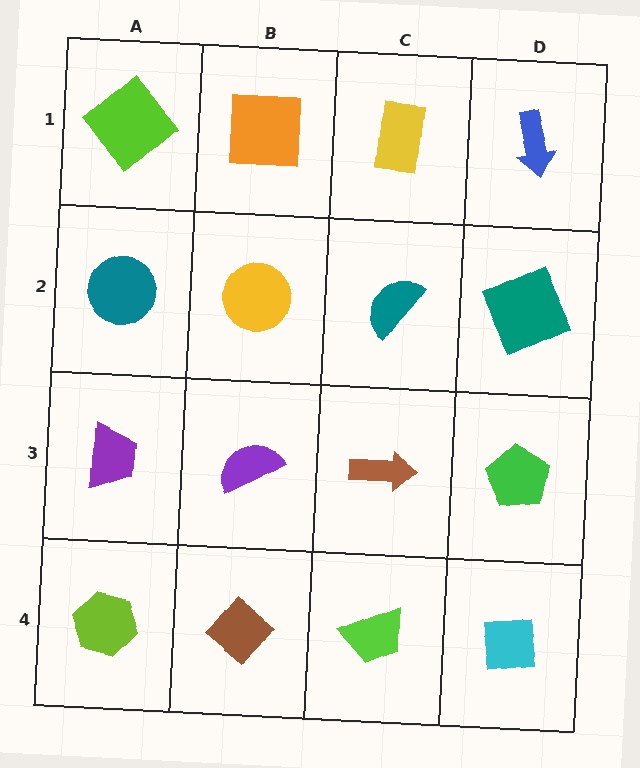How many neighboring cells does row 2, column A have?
3.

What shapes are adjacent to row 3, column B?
A yellow circle (row 2, column B), a brown diamond (row 4, column B), a purple trapezoid (row 3, column A), a brown arrow (row 3, column C).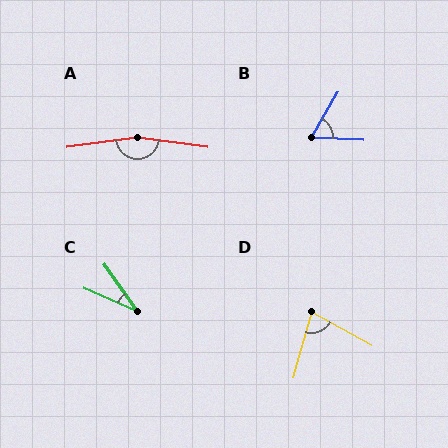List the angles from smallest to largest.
C (31°), B (62°), D (76°), A (165°).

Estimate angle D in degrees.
Approximately 76 degrees.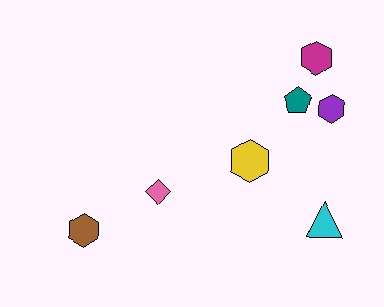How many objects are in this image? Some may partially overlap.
There are 7 objects.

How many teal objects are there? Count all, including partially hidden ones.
There is 1 teal object.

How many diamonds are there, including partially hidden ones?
There is 1 diamond.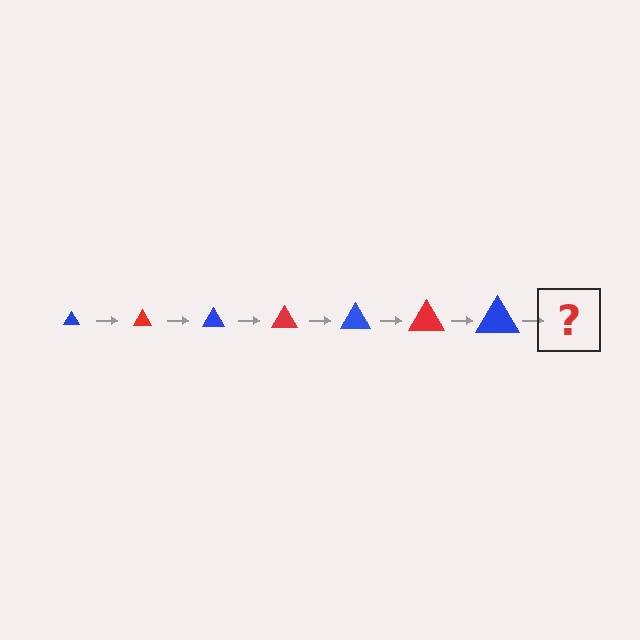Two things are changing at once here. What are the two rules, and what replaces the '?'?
The two rules are that the triangle grows larger each step and the color cycles through blue and red. The '?' should be a red triangle, larger than the previous one.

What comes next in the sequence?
The next element should be a red triangle, larger than the previous one.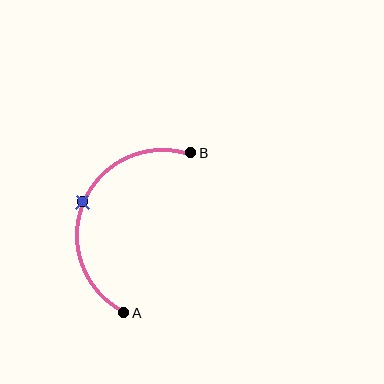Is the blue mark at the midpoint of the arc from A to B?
Yes. The blue mark lies on the arc at equal arc-length from both A and B — it is the arc midpoint.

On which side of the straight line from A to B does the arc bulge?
The arc bulges to the left of the straight line connecting A and B.